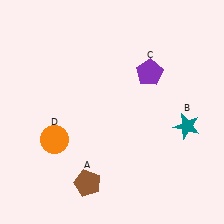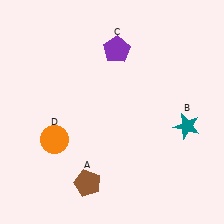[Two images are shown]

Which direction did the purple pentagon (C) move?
The purple pentagon (C) moved left.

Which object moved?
The purple pentagon (C) moved left.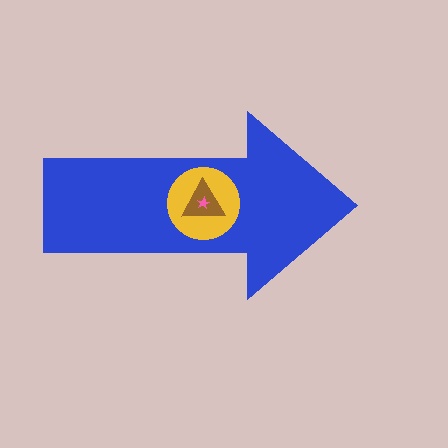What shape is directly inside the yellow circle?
The brown triangle.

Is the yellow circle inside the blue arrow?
Yes.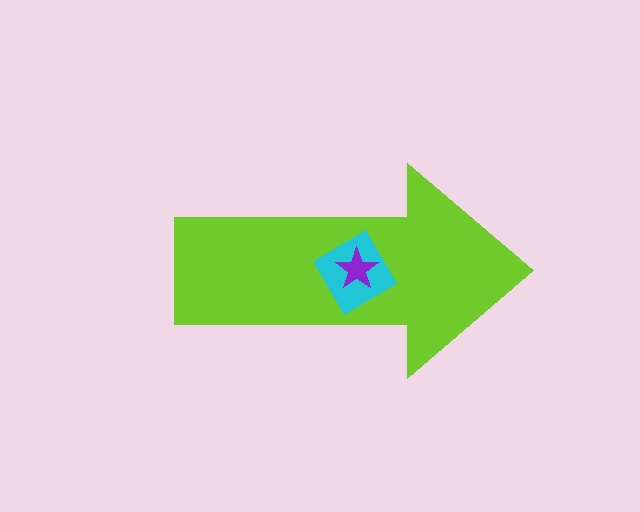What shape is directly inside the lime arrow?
The cyan diamond.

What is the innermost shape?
The purple star.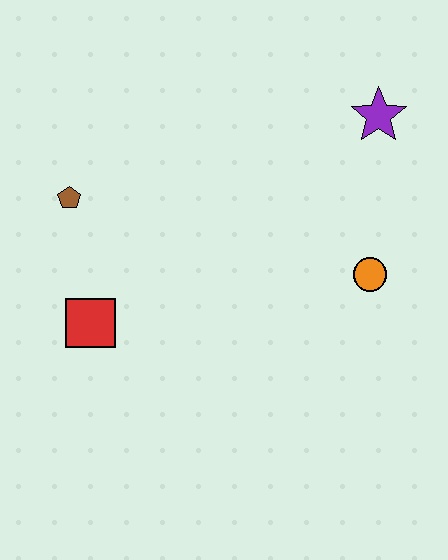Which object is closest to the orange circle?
The purple star is closest to the orange circle.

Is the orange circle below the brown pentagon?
Yes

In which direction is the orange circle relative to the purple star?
The orange circle is below the purple star.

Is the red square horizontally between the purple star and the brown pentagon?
Yes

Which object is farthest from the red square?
The purple star is farthest from the red square.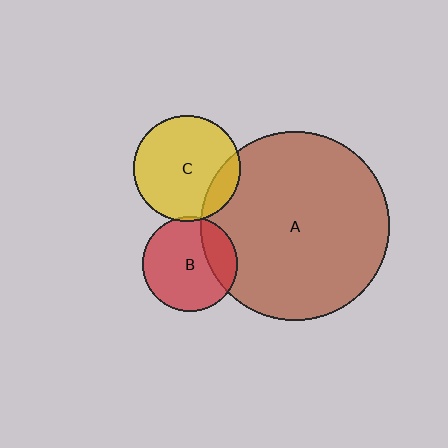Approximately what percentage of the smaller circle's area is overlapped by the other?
Approximately 15%.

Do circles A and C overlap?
Yes.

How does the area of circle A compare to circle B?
Approximately 3.9 times.